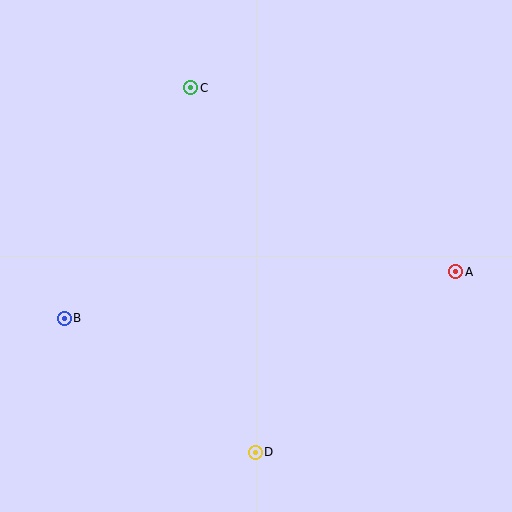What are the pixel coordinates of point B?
Point B is at (64, 318).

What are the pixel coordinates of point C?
Point C is at (191, 88).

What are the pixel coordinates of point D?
Point D is at (255, 452).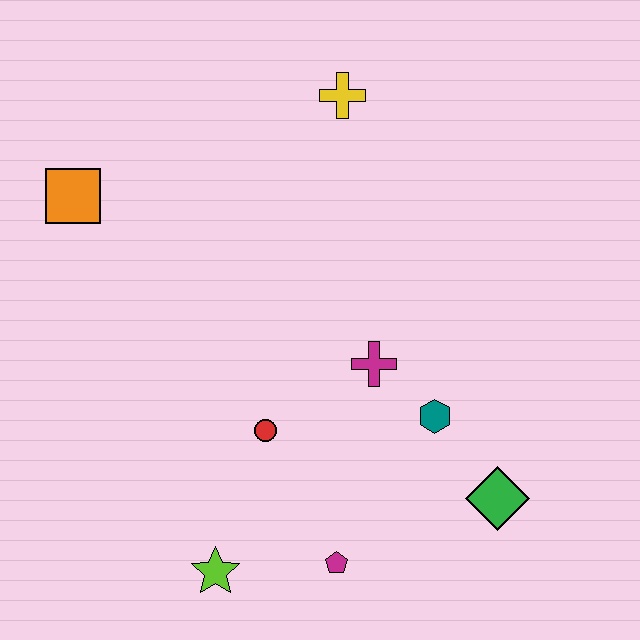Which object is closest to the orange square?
The yellow cross is closest to the orange square.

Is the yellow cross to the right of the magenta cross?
No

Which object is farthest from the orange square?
The green diamond is farthest from the orange square.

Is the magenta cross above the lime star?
Yes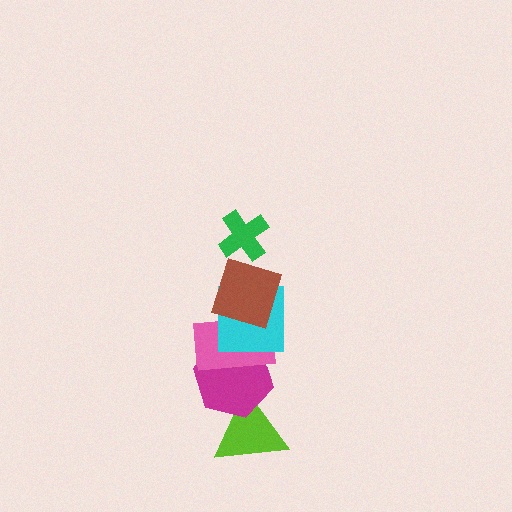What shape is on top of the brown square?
The green cross is on top of the brown square.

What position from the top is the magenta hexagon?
The magenta hexagon is 5th from the top.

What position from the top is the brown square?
The brown square is 2nd from the top.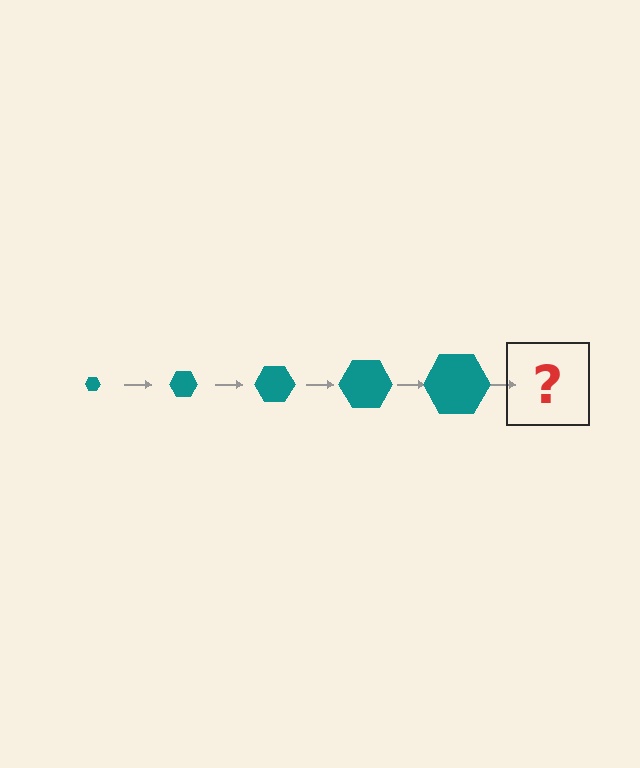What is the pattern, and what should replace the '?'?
The pattern is that the hexagon gets progressively larger each step. The '?' should be a teal hexagon, larger than the previous one.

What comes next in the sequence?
The next element should be a teal hexagon, larger than the previous one.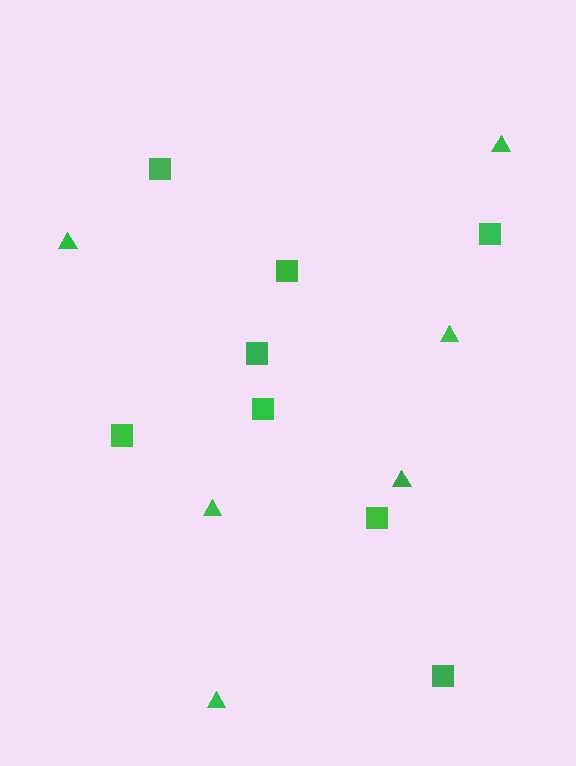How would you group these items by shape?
There are 2 groups: one group of squares (8) and one group of triangles (6).